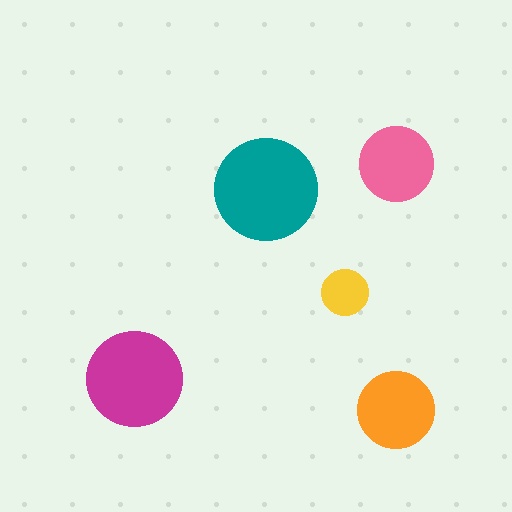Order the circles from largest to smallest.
the teal one, the magenta one, the orange one, the pink one, the yellow one.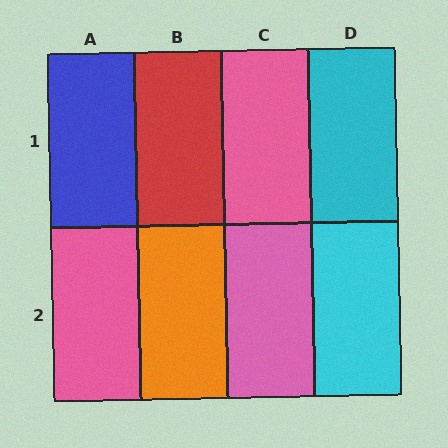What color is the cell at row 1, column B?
Red.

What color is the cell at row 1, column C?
Pink.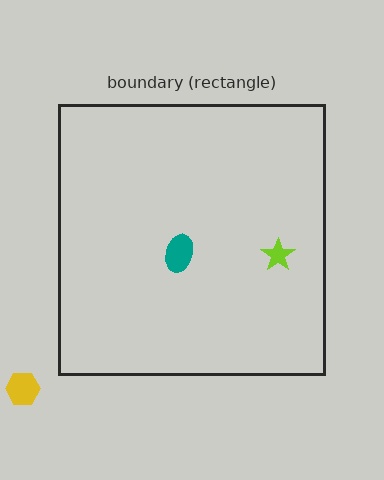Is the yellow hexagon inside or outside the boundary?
Outside.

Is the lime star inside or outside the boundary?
Inside.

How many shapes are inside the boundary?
2 inside, 1 outside.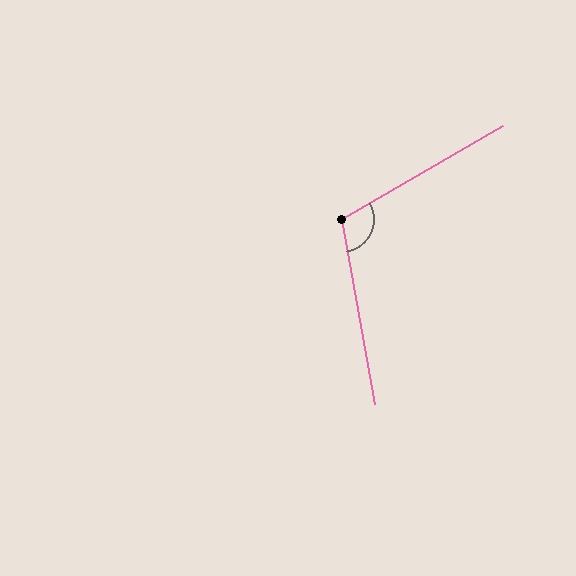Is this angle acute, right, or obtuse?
It is obtuse.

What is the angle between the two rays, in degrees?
Approximately 110 degrees.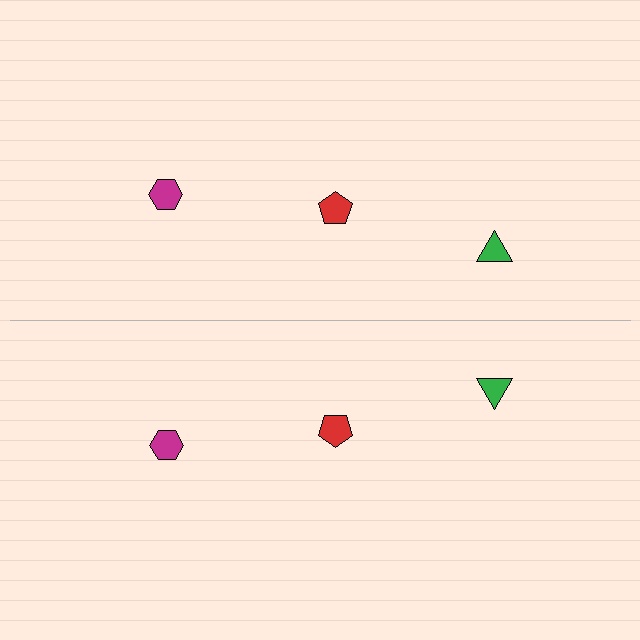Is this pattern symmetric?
Yes, this pattern has bilateral (reflection) symmetry.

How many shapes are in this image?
There are 6 shapes in this image.